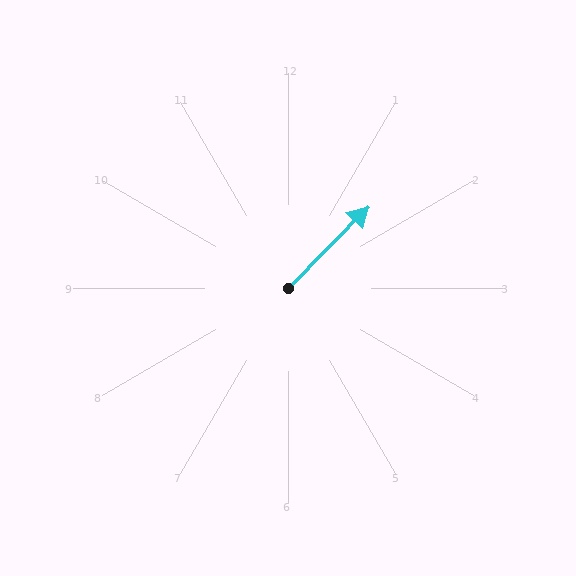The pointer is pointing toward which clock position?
Roughly 1 o'clock.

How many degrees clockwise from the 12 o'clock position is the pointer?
Approximately 45 degrees.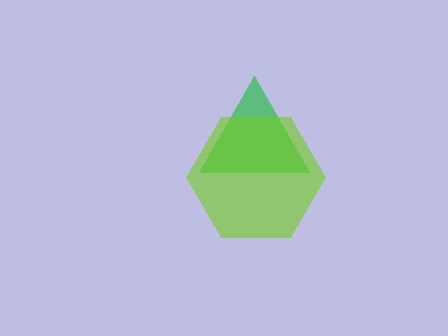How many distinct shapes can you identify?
There are 2 distinct shapes: a green triangle, a lime hexagon.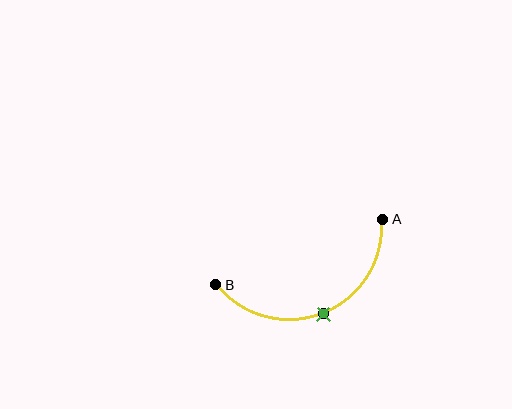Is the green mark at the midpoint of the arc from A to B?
Yes. The green mark lies on the arc at equal arc-length from both A and B — it is the arc midpoint.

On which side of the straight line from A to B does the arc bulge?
The arc bulges below the straight line connecting A and B.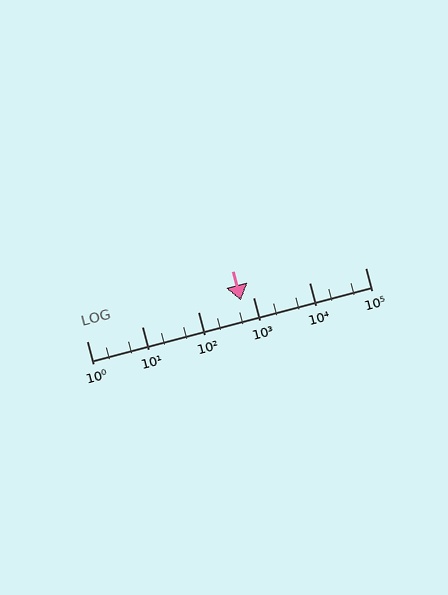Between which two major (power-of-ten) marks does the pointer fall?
The pointer is between 100 and 1000.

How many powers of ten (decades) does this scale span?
The scale spans 5 decades, from 1 to 100000.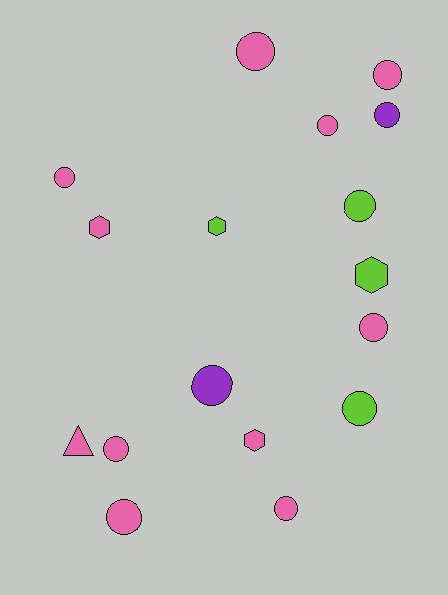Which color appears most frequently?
Pink, with 11 objects.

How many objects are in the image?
There are 17 objects.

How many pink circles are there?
There are 8 pink circles.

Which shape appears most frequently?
Circle, with 12 objects.